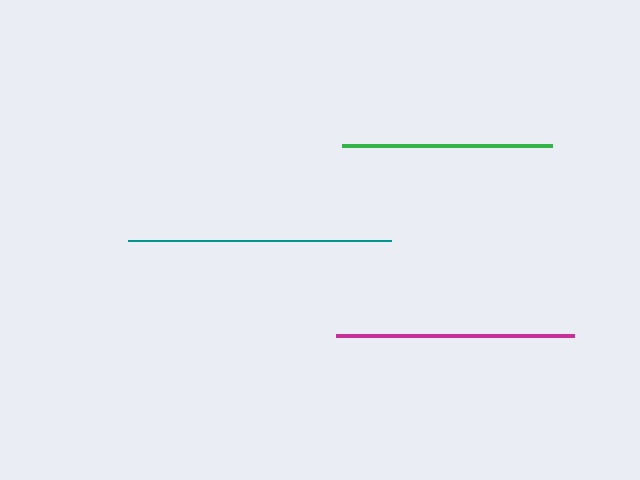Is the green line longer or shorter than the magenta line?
The magenta line is longer than the green line.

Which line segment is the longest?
The teal line is the longest at approximately 262 pixels.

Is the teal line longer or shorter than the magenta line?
The teal line is longer than the magenta line.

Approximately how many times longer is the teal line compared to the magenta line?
The teal line is approximately 1.1 times the length of the magenta line.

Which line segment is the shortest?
The green line is the shortest at approximately 210 pixels.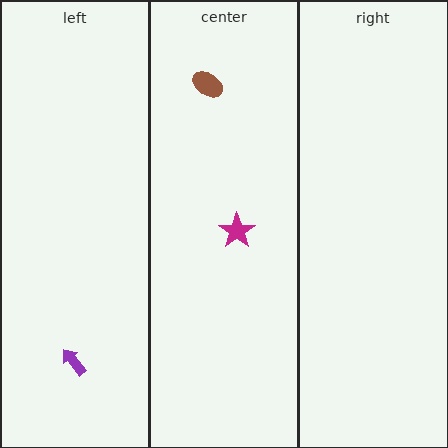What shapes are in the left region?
The purple arrow.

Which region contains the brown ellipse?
The center region.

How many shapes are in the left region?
1.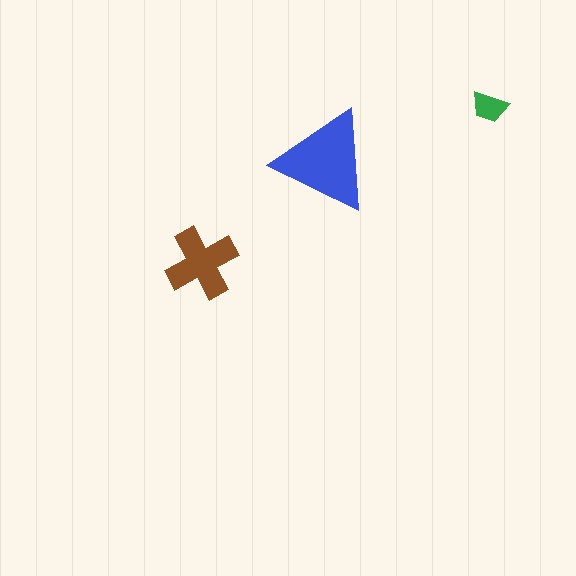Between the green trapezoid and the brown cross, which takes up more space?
The brown cross.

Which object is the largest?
The blue triangle.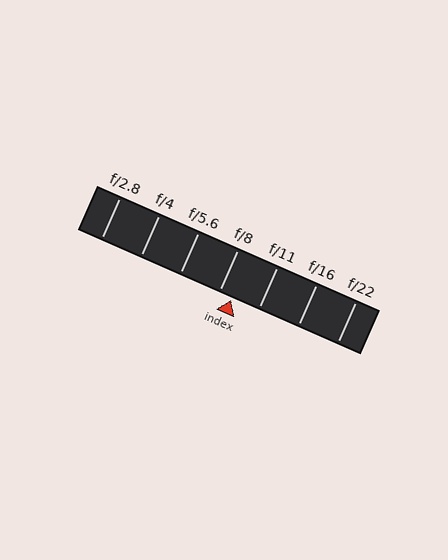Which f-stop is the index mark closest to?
The index mark is closest to f/8.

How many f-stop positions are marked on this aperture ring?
There are 7 f-stop positions marked.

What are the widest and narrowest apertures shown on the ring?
The widest aperture shown is f/2.8 and the narrowest is f/22.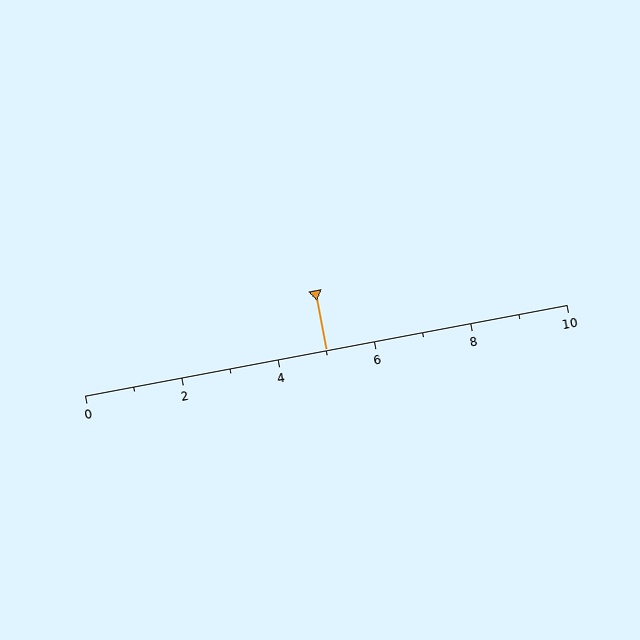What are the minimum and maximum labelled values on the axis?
The axis runs from 0 to 10.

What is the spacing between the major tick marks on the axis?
The major ticks are spaced 2 apart.